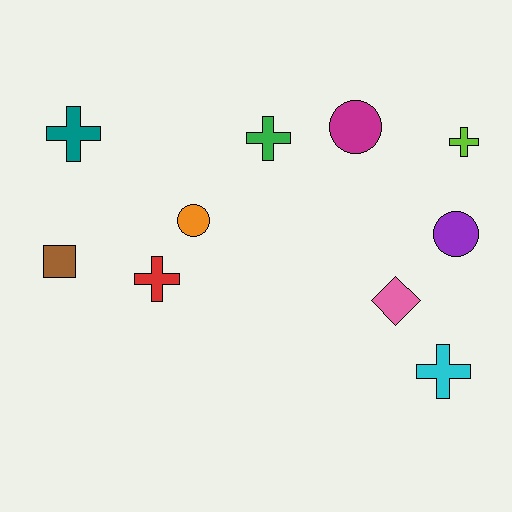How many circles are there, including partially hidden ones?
There are 3 circles.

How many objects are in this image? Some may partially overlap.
There are 10 objects.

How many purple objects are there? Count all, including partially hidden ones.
There is 1 purple object.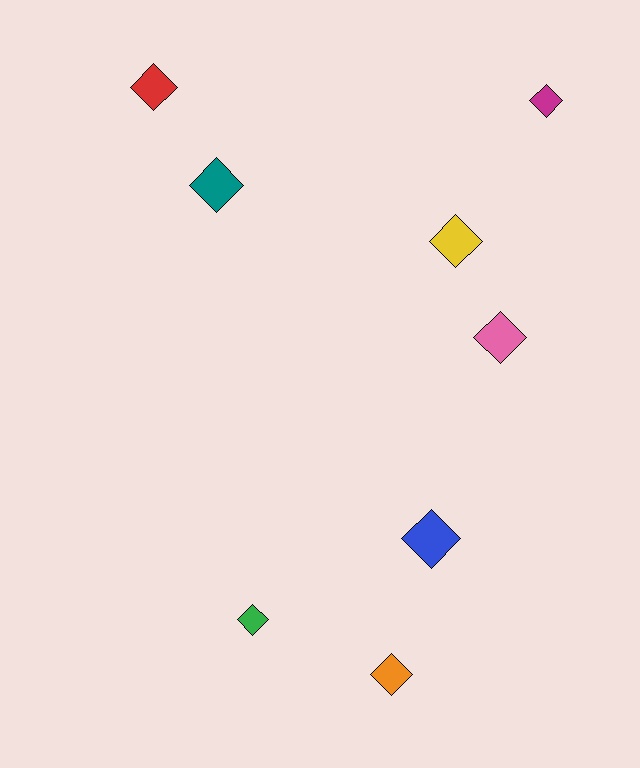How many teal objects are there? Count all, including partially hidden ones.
There is 1 teal object.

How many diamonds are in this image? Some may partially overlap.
There are 8 diamonds.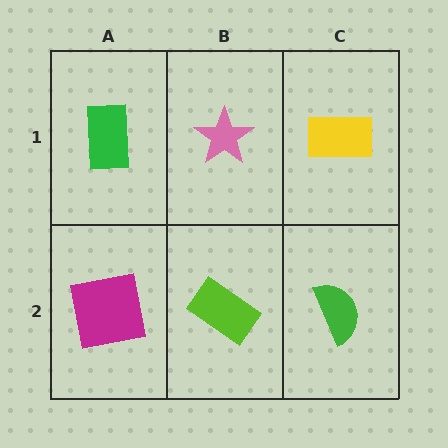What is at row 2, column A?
A magenta square.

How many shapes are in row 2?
3 shapes.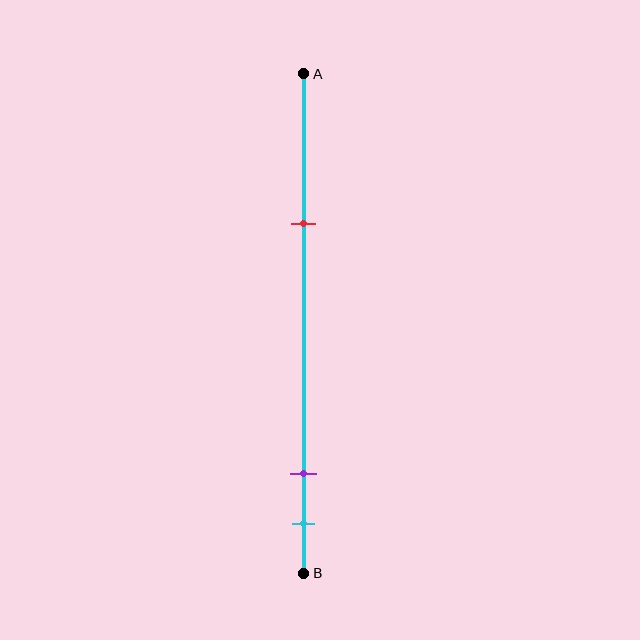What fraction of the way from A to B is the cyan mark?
The cyan mark is approximately 90% (0.9) of the way from A to B.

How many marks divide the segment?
There are 3 marks dividing the segment.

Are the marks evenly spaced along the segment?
No, the marks are not evenly spaced.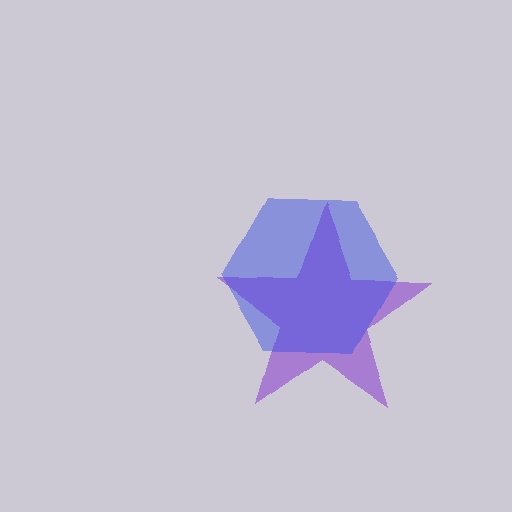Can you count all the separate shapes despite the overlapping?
Yes, there are 2 separate shapes.